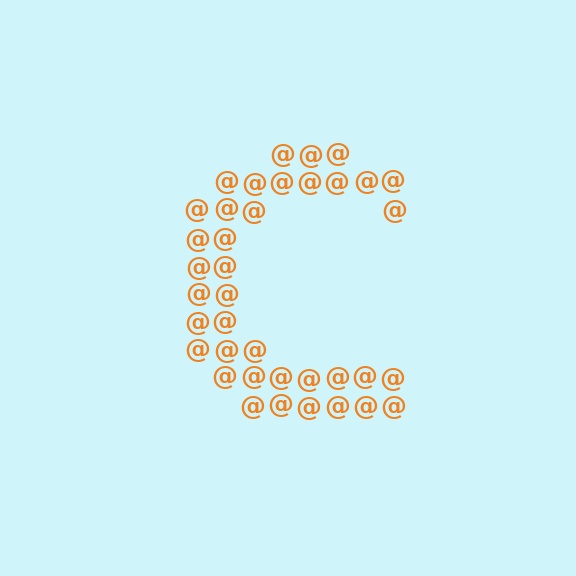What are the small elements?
The small elements are at signs.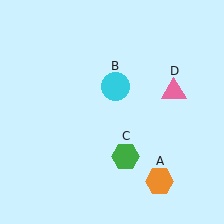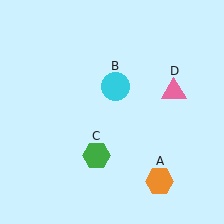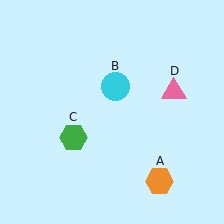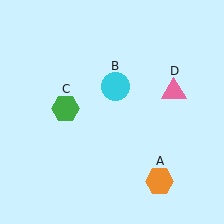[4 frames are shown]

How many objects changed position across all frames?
1 object changed position: green hexagon (object C).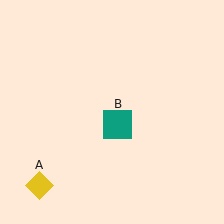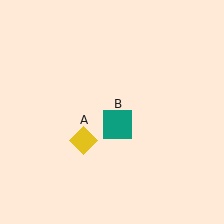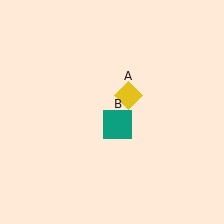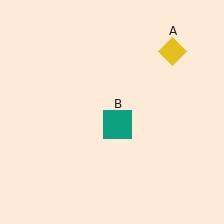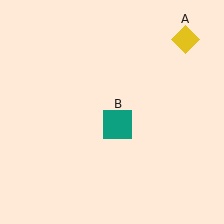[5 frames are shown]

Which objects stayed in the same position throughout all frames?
Teal square (object B) remained stationary.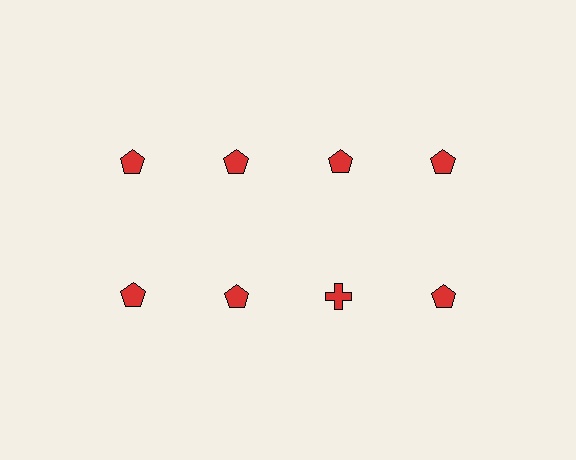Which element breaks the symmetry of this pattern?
The red cross in the second row, center column breaks the symmetry. All other shapes are red pentagons.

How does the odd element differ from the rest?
It has a different shape: cross instead of pentagon.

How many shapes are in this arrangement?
There are 8 shapes arranged in a grid pattern.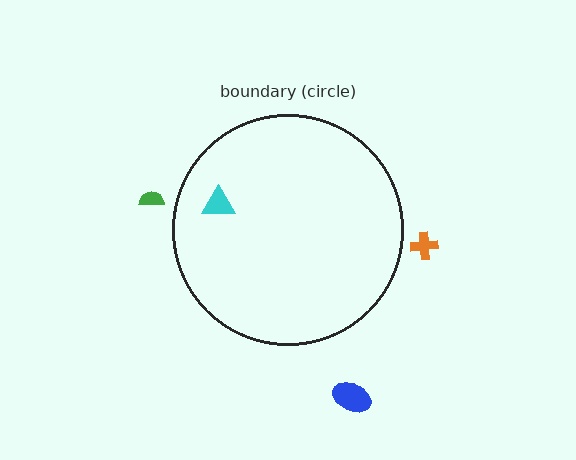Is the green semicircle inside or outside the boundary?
Outside.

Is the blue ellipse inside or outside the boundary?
Outside.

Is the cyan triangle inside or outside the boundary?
Inside.